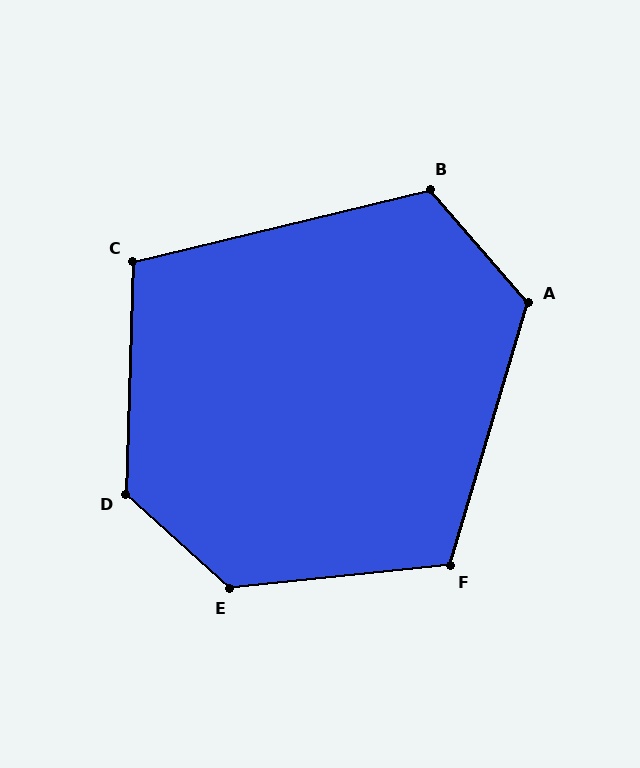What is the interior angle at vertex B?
Approximately 117 degrees (obtuse).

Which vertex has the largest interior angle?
E, at approximately 132 degrees.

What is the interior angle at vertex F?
Approximately 112 degrees (obtuse).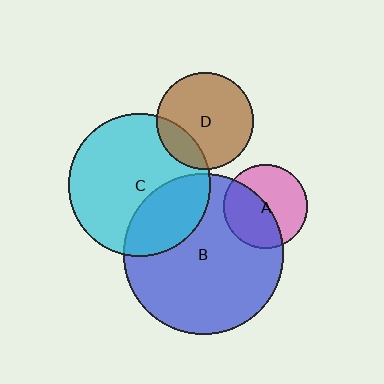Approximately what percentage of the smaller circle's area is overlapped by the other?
Approximately 20%.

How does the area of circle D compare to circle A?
Approximately 1.3 times.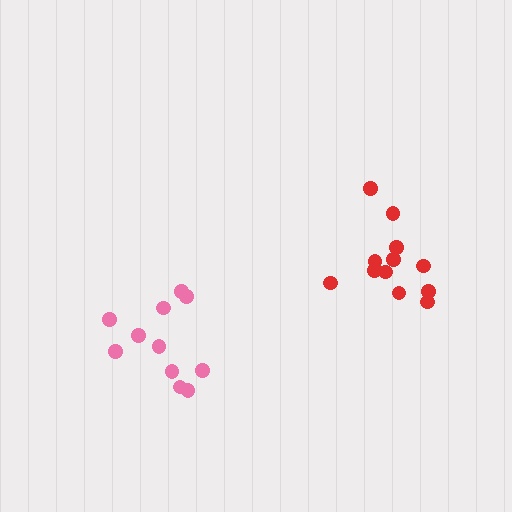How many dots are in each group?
Group 1: 11 dots, Group 2: 12 dots (23 total).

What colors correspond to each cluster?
The clusters are colored: pink, red.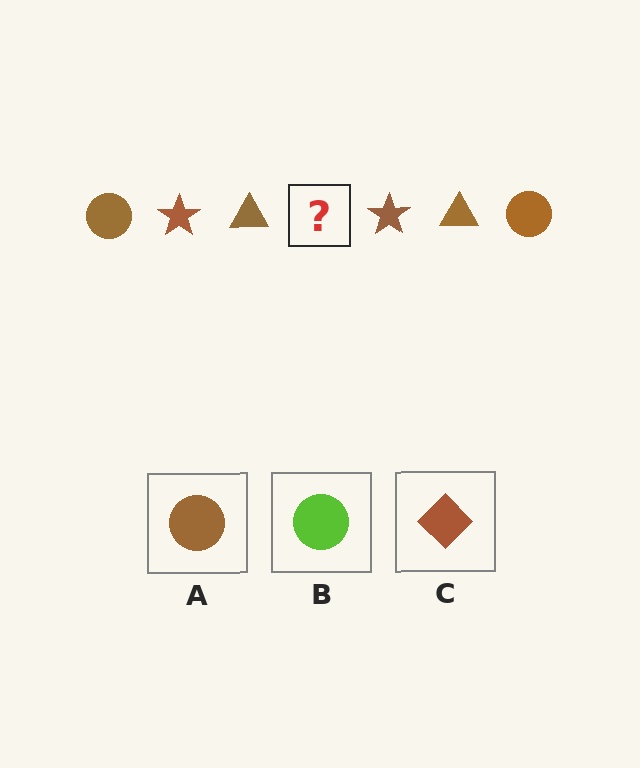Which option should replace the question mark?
Option A.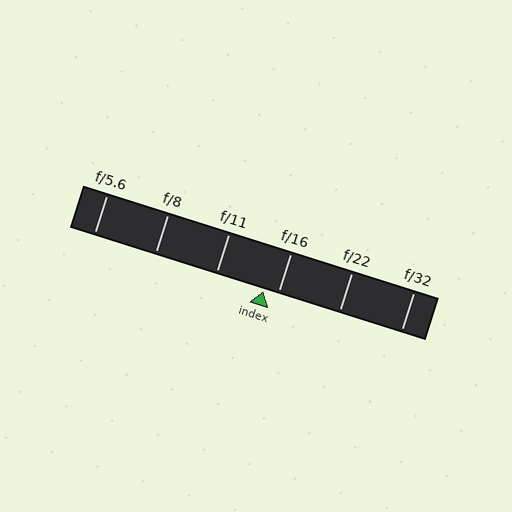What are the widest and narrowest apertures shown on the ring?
The widest aperture shown is f/5.6 and the narrowest is f/32.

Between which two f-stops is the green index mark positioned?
The index mark is between f/11 and f/16.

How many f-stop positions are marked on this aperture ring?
There are 6 f-stop positions marked.